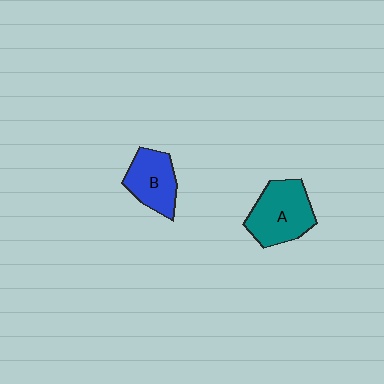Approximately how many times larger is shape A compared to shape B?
Approximately 1.3 times.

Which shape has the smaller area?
Shape B (blue).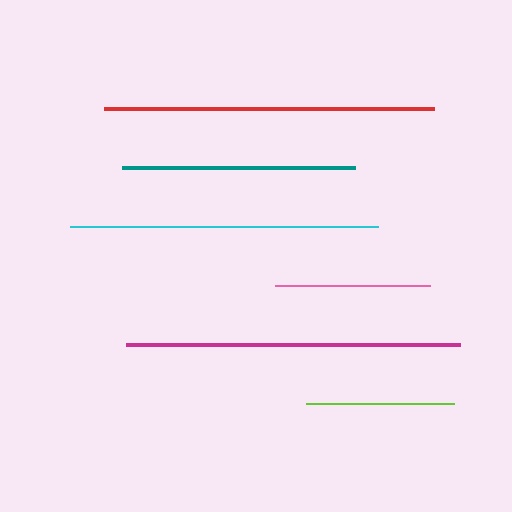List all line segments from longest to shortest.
From longest to shortest: magenta, red, cyan, teal, pink, lime.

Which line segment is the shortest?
The lime line is the shortest at approximately 148 pixels.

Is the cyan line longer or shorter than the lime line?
The cyan line is longer than the lime line.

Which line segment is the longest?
The magenta line is the longest at approximately 334 pixels.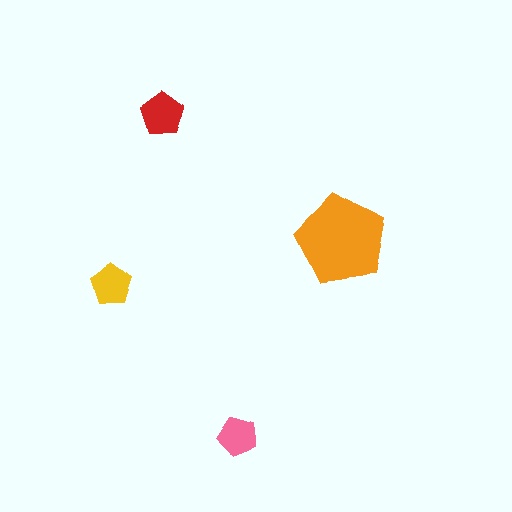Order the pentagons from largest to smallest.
the orange one, the red one, the yellow one, the pink one.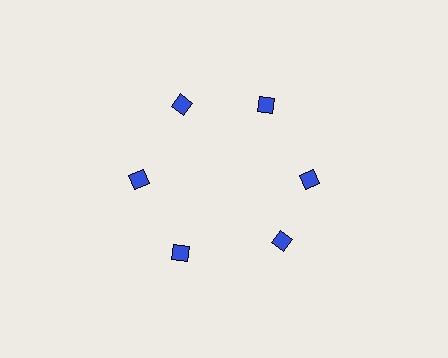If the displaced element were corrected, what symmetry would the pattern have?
It would have 6-fold rotational symmetry — the pattern would map onto itself every 60 degrees.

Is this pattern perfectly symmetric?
No. The 6 blue diamonds are arranged in a ring, but one element near the 5 o'clock position is rotated out of alignment along the ring, breaking the 6-fold rotational symmetry.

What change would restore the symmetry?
The symmetry would be restored by rotating it back into even spacing with its neighbors so that all 6 diamonds sit at equal angles and equal distance from the center.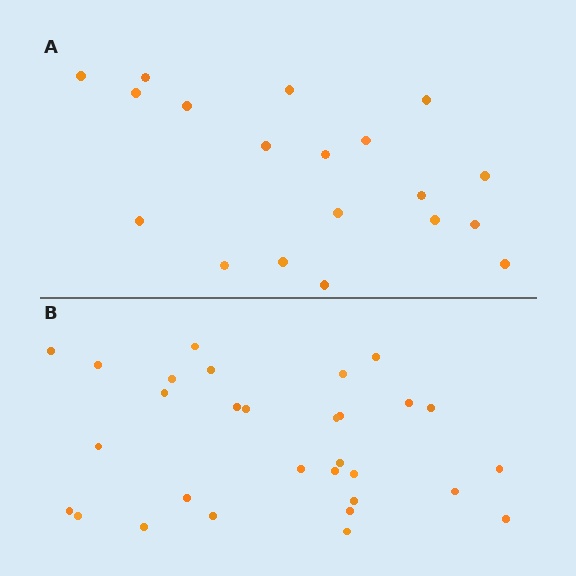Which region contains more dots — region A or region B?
Region B (the bottom region) has more dots.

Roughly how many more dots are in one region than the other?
Region B has roughly 12 or so more dots than region A.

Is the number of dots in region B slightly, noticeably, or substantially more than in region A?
Region B has substantially more. The ratio is roughly 1.6 to 1.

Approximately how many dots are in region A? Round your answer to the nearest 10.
About 20 dots. (The exact count is 19, which rounds to 20.)